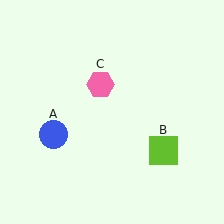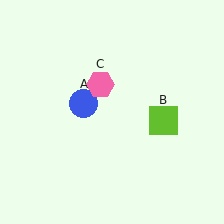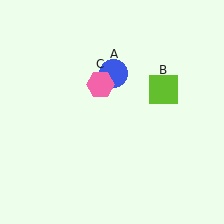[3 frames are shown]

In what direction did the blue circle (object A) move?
The blue circle (object A) moved up and to the right.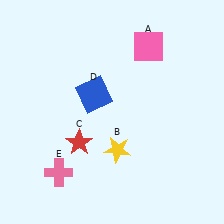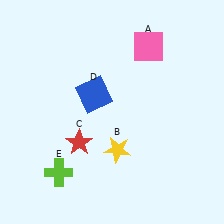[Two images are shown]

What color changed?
The cross (E) changed from pink in Image 1 to lime in Image 2.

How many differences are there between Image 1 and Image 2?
There is 1 difference between the two images.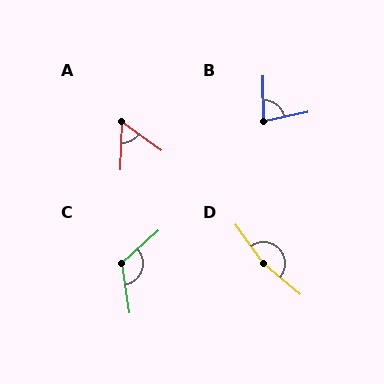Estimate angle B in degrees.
Approximately 79 degrees.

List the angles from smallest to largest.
A (56°), B (79°), C (123°), D (165°).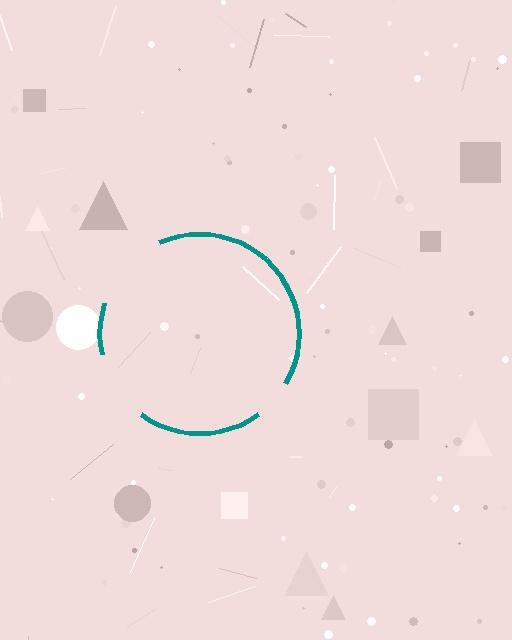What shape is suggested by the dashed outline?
The dashed outline suggests a circle.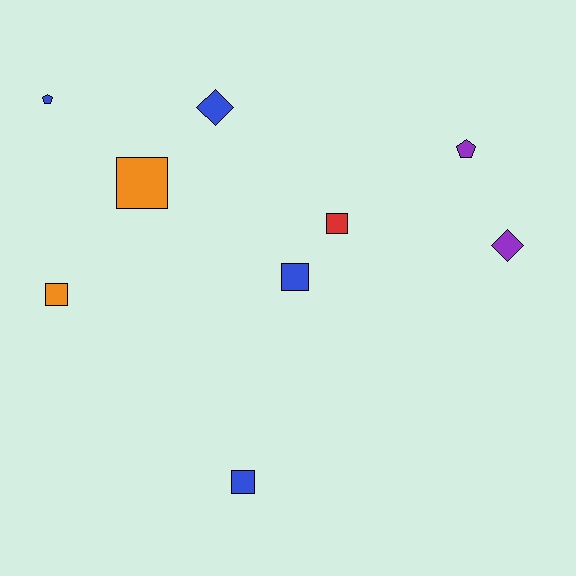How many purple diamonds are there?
There is 1 purple diamond.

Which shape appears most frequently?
Square, with 5 objects.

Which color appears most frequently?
Blue, with 4 objects.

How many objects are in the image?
There are 9 objects.